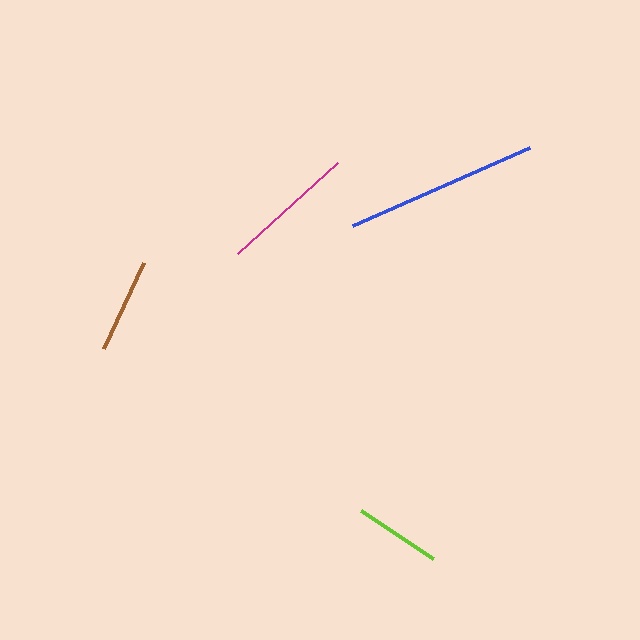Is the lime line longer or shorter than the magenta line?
The magenta line is longer than the lime line.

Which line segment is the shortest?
The lime line is the shortest at approximately 87 pixels.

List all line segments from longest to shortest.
From longest to shortest: blue, magenta, brown, lime.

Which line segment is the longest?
The blue line is the longest at approximately 194 pixels.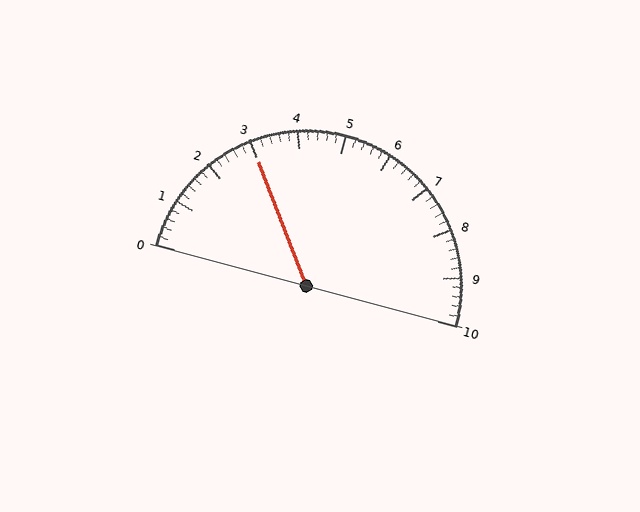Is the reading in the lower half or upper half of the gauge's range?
The reading is in the lower half of the range (0 to 10).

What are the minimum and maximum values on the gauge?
The gauge ranges from 0 to 10.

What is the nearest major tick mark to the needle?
The nearest major tick mark is 3.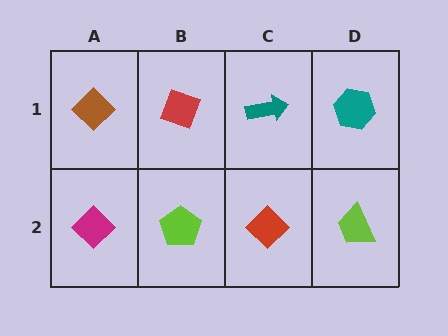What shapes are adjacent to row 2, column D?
A teal hexagon (row 1, column D), a red diamond (row 2, column C).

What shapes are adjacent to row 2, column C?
A teal arrow (row 1, column C), a lime pentagon (row 2, column B), a lime trapezoid (row 2, column D).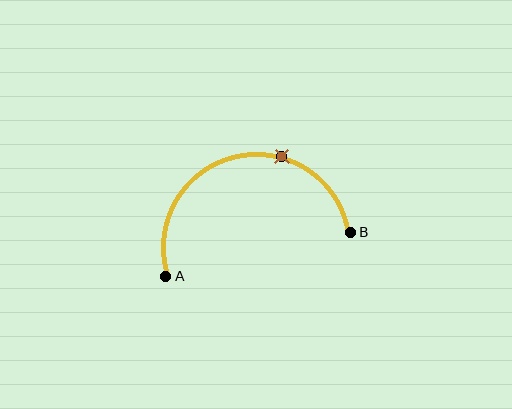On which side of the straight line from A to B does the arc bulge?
The arc bulges above the straight line connecting A and B.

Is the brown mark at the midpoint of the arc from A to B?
No. The brown mark lies on the arc but is closer to endpoint B. The arc midpoint would be at the point on the curve equidistant along the arc from both A and B.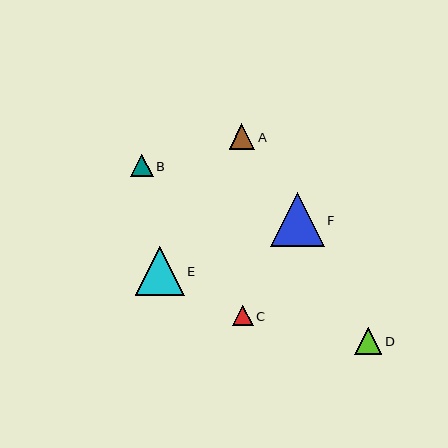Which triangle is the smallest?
Triangle C is the smallest with a size of approximately 20 pixels.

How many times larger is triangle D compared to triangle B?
Triangle D is approximately 1.2 times the size of triangle B.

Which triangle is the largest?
Triangle F is the largest with a size of approximately 54 pixels.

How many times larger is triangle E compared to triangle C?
Triangle E is approximately 2.4 times the size of triangle C.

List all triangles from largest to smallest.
From largest to smallest: F, E, D, A, B, C.